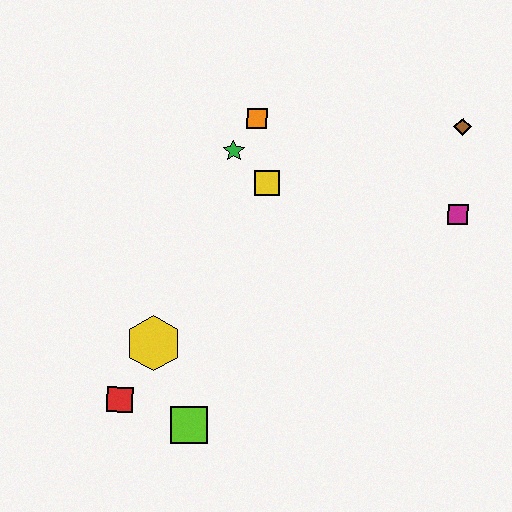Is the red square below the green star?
Yes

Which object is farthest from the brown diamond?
The red square is farthest from the brown diamond.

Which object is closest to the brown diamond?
The magenta square is closest to the brown diamond.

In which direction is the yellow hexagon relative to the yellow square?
The yellow hexagon is below the yellow square.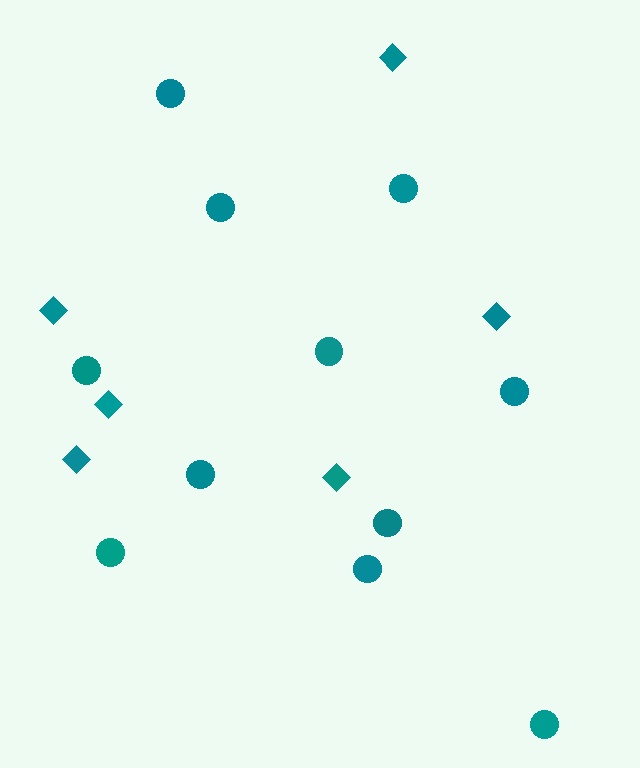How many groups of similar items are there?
There are 2 groups: one group of circles (11) and one group of diamonds (6).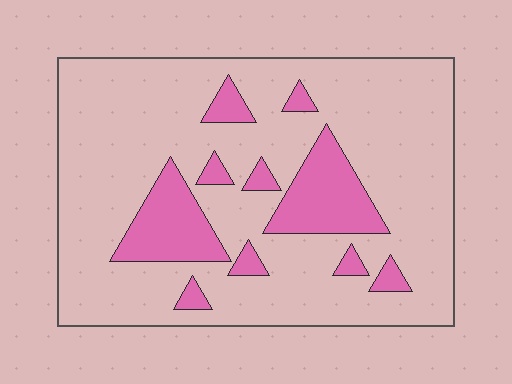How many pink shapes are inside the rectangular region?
10.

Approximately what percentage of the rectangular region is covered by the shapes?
Approximately 20%.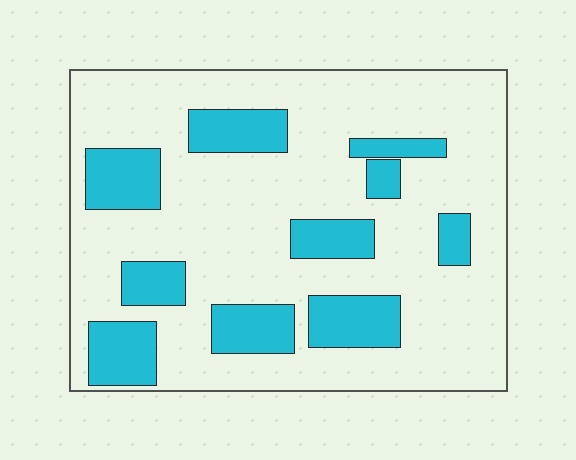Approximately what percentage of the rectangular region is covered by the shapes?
Approximately 25%.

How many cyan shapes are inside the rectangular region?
10.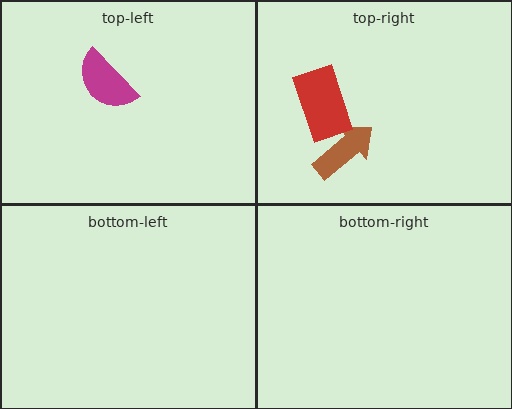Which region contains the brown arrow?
The top-right region.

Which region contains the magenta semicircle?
The top-left region.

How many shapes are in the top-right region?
2.